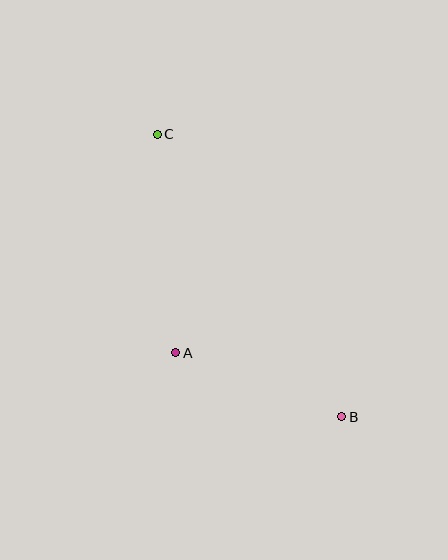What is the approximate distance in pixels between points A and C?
The distance between A and C is approximately 219 pixels.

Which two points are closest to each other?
Points A and B are closest to each other.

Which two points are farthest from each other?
Points B and C are farthest from each other.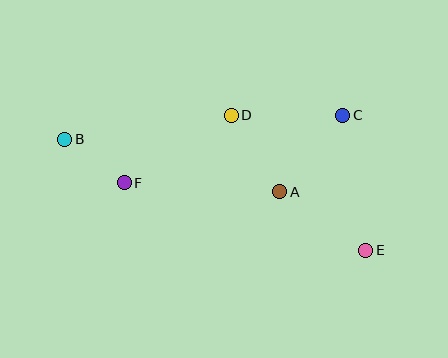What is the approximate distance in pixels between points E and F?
The distance between E and F is approximately 251 pixels.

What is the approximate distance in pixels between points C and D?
The distance between C and D is approximately 112 pixels.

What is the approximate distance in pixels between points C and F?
The distance between C and F is approximately 229 pixels.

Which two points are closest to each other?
Points B and F are closest to each other.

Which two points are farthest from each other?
Points B and E are farthest from each other.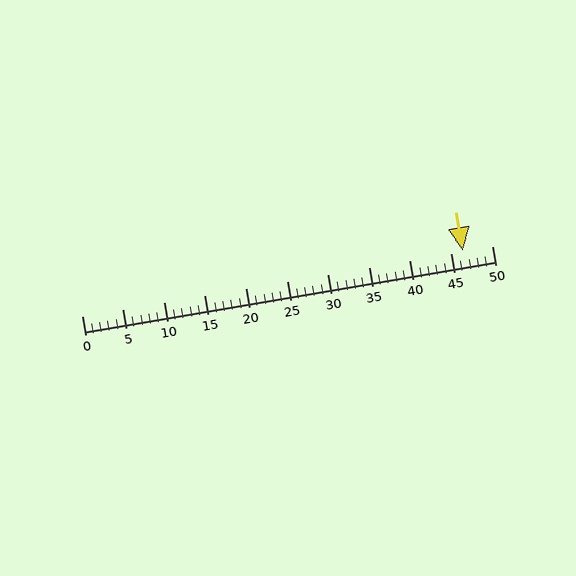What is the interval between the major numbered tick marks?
The major tick marks are spaced 5 units apart.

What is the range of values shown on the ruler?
The ruler shows values from 0 to 50.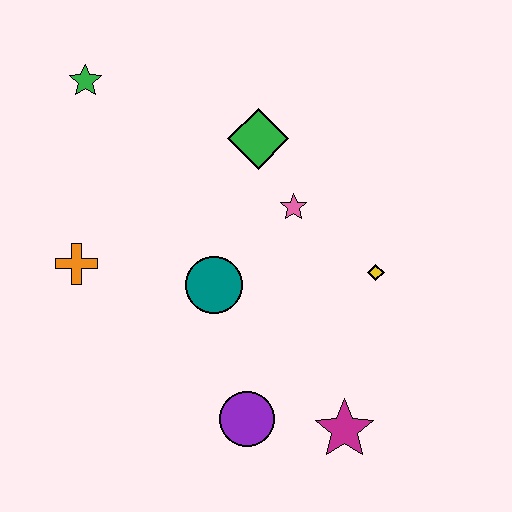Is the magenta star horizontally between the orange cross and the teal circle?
No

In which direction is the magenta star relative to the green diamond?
The magenta star is below the green diamond.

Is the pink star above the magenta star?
Yes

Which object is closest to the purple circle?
The magenta star is closest to the purple circle.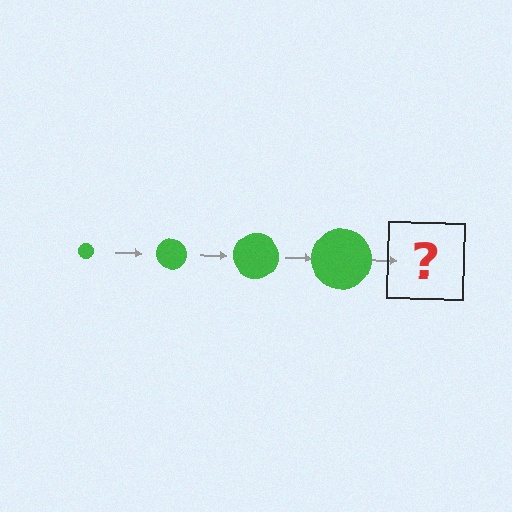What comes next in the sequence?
The next element should be a green circle, larger than the previous one.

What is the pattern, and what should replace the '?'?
The pattern is that the circle gets progressively larger each step. The '?' should be a green circle, larger than the previous one.